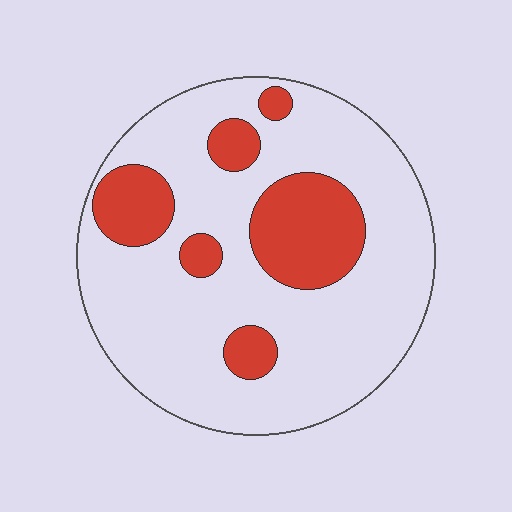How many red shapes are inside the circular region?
6.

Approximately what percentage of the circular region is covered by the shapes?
Approximately 25%.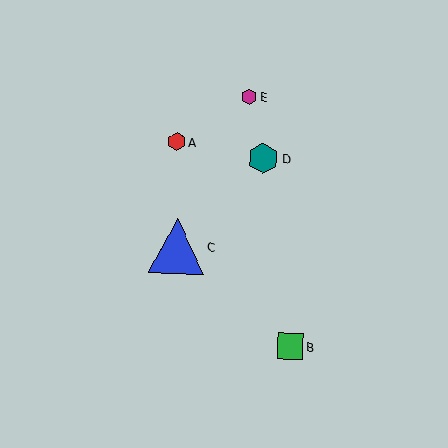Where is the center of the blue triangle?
The center of the blue triangle is at (177, 246).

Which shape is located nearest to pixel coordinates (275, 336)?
The green square (labeled B) at (290, 346) is nearest to that location.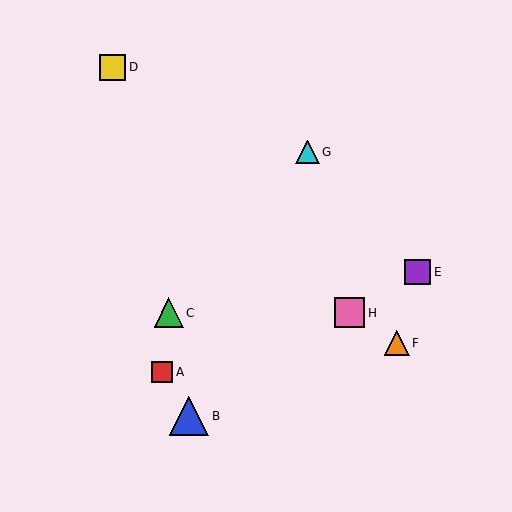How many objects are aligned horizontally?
2 objects (C, H) are aligned horizontally.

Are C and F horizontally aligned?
No, C is at y≈313 and F is at y≈343.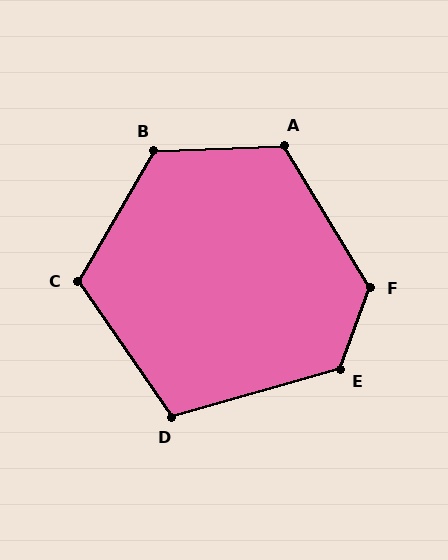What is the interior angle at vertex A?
Approximately 119 degrees (obtuse).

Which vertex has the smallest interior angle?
D, at approximately 109 degrees.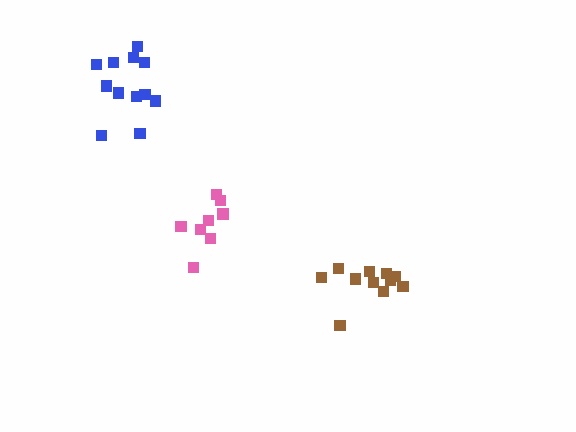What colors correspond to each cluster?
The clusters are colored: pink, blue, brown.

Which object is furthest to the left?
The blue cluster is leftmost.